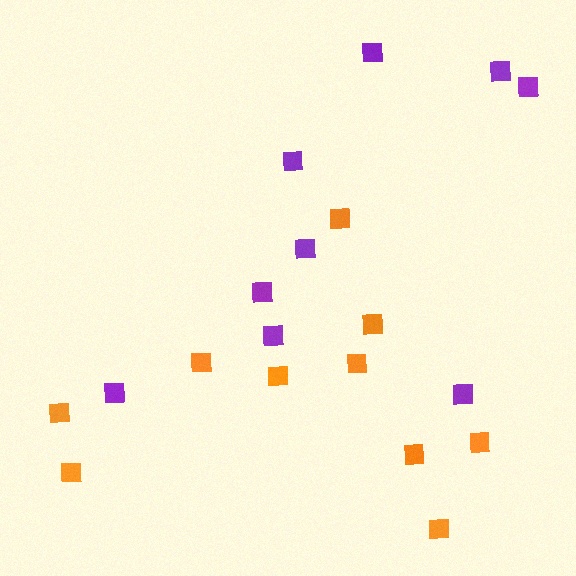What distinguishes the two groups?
There are 2 groups: one group of purple squares (9) and one group of orange squares (10).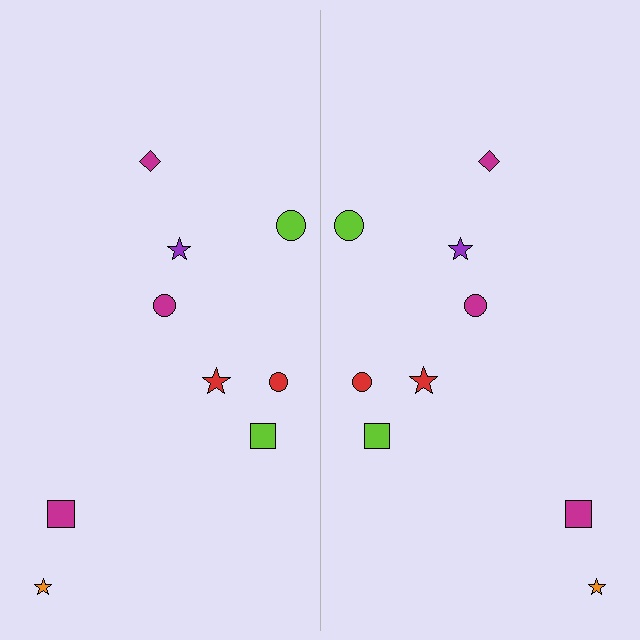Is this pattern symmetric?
Yes, this pattern has bilateral (reflection) symmetry.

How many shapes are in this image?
There are 18 shapes in this image.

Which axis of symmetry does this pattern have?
The pattern has a vertical axis of symmetry running through the center of the image.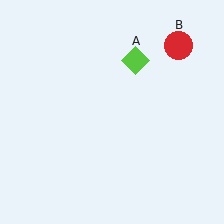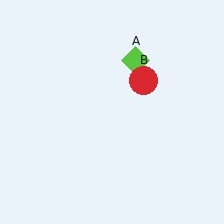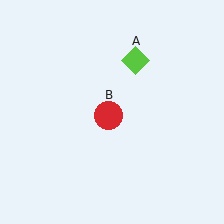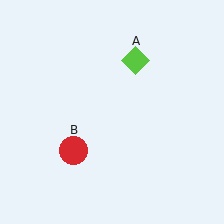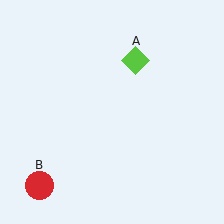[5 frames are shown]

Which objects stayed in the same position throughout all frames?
Lime diamond (object A) remained stationary.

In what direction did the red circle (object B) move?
The red circle (object B) moved down and to the left.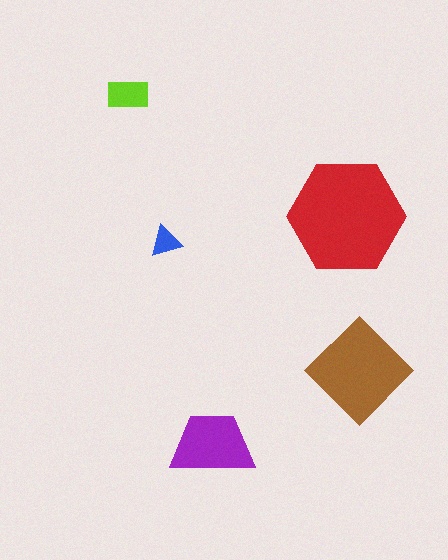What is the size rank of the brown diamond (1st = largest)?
2nd.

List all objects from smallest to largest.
The blue triangle, the lime rectangle, the purple trapezoid, the brown diamond, the red hexagon.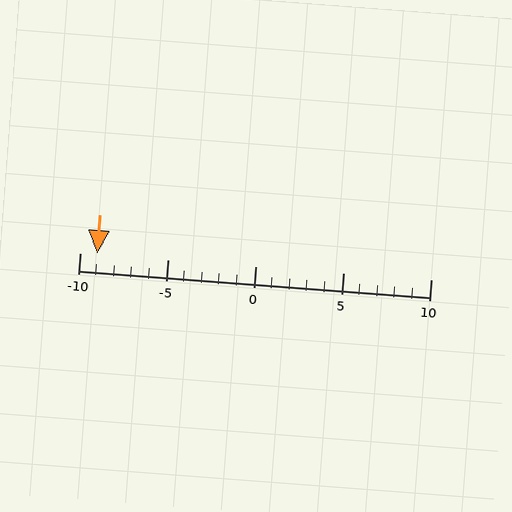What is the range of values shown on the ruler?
The ruler shows values from -10 to 10.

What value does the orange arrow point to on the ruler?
The orange arrow points to approximately -9.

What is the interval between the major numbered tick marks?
The major tick marks are spaced 5 units apart.